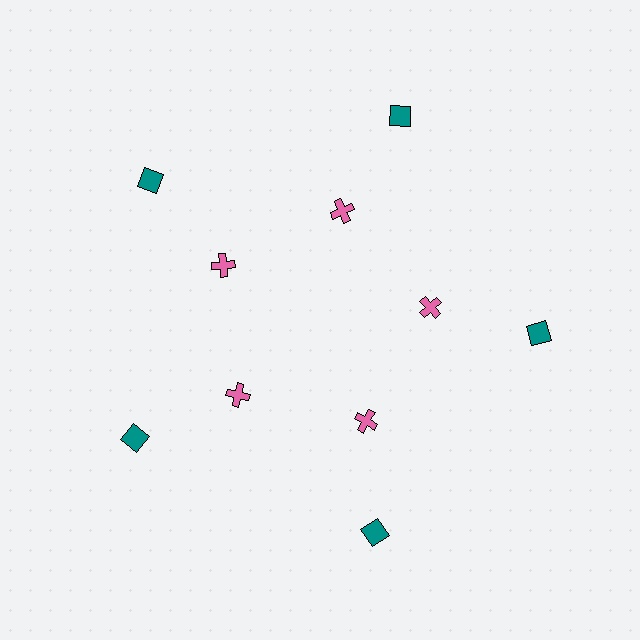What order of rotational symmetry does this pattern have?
This pattern has 5-fold rotational symmetry.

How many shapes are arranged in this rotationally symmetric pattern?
There are 10 shapes, arranged in 5 groups of 2.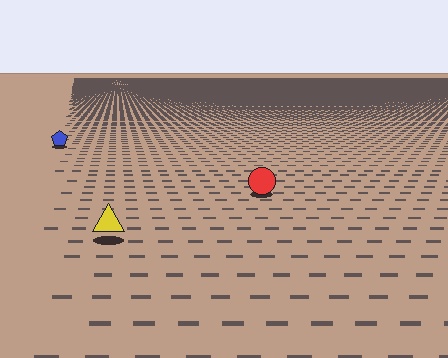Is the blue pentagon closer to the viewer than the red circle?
No. The red circle is closer — you can tell from the texture gradient: the ground texture is coarser near it.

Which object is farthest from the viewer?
The blue pentagon is farthest from the viewer. It appears smaller and the ground texture around it is denser.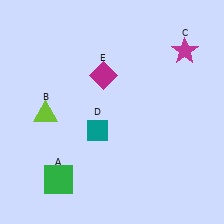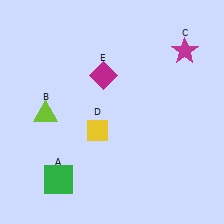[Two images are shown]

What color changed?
The diamond (D) changed from teal in Image 1 to yellow in Image 2.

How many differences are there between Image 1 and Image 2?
There is 1 difference between the two images.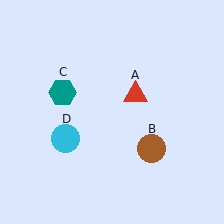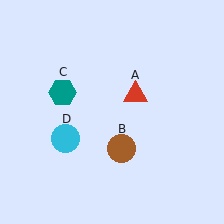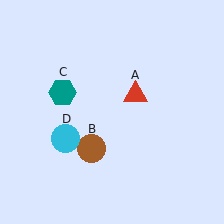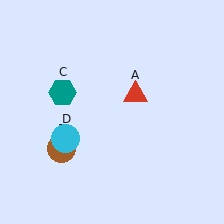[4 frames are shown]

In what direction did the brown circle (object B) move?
The brown circle (object B) moved left.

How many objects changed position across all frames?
1 object changed position: brown circle (object B).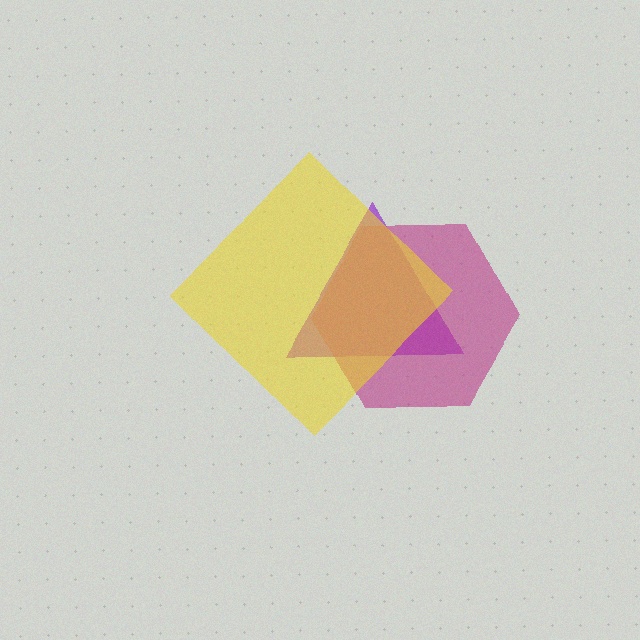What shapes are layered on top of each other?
The layered shapes are: a purple triangle, a magenta hexagon, a yellow diamond.